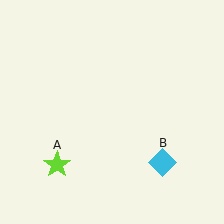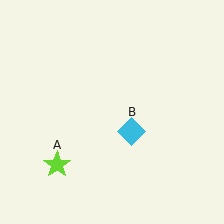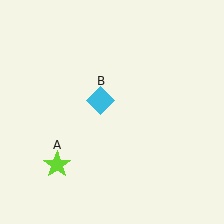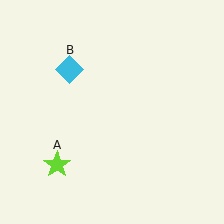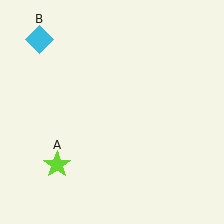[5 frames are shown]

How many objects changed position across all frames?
1 object changed position: cyan diamond (object B).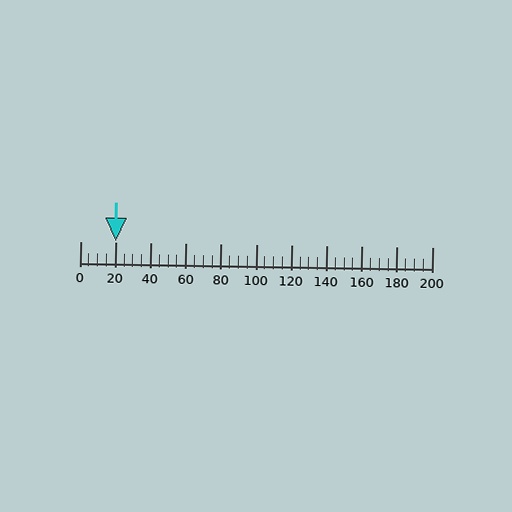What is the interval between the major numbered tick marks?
The major tick marks are spaced 20 units apart.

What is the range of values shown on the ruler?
The ruler shows values from 0 to 200.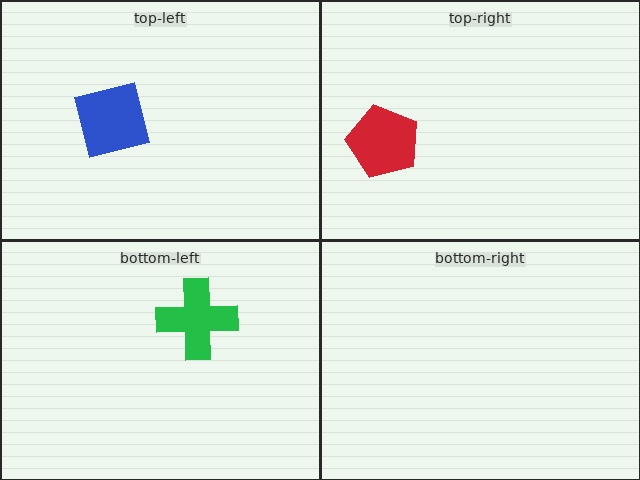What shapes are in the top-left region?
The blue square.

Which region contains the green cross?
The bottom-left region.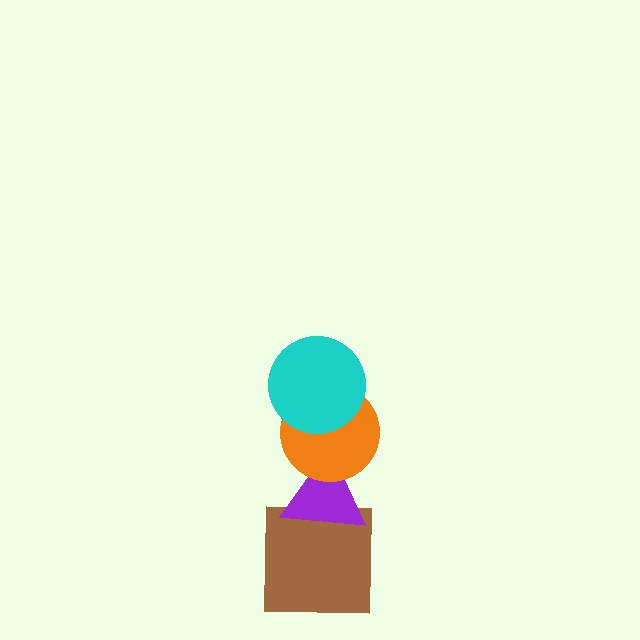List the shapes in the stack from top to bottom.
From top to bottom: the cyan circle, the orange circle, the purple triangle, the brown square.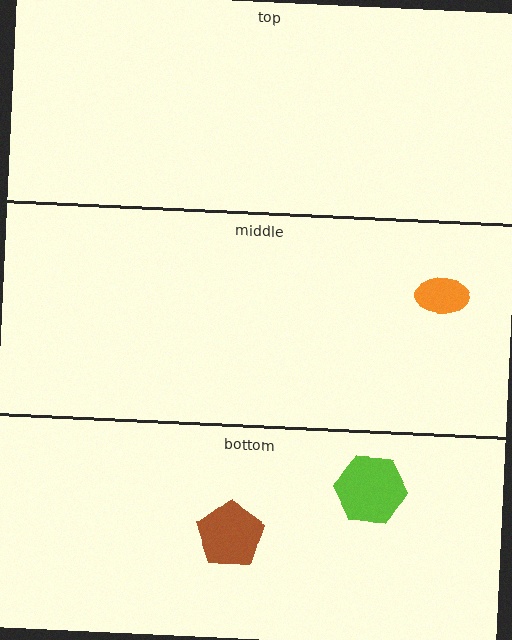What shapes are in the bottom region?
The lime hexagon, the brown pentagon.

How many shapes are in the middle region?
1.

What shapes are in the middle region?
The orange ellipse.